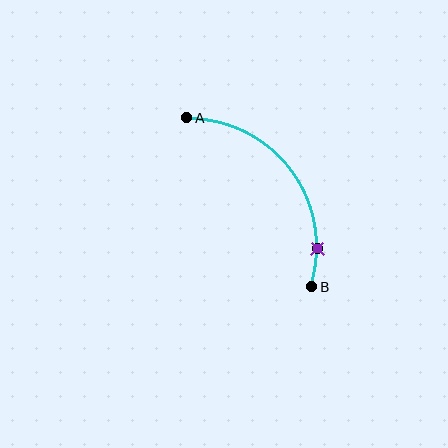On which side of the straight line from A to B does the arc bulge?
The arc bulges above and to the right of the straight line connecting A and B.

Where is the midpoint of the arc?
The arc midpoint is the point on the curve farthest from the straight line joining A and B. It sits above and to the right of that line.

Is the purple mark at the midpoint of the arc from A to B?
No. The purple mark lies on the arc but is closer to endpoint B. The arc midpoint would be at the point on the curve equidistant along the arc from both A and B.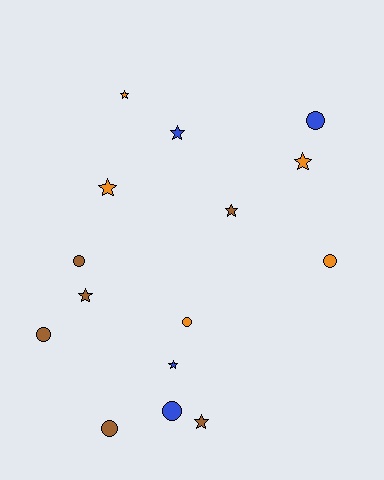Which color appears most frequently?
Brown, with 6 objects.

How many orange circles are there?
There are 2 orange circles.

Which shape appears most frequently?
Star, with 8 objects.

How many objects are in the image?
There are 15 objects.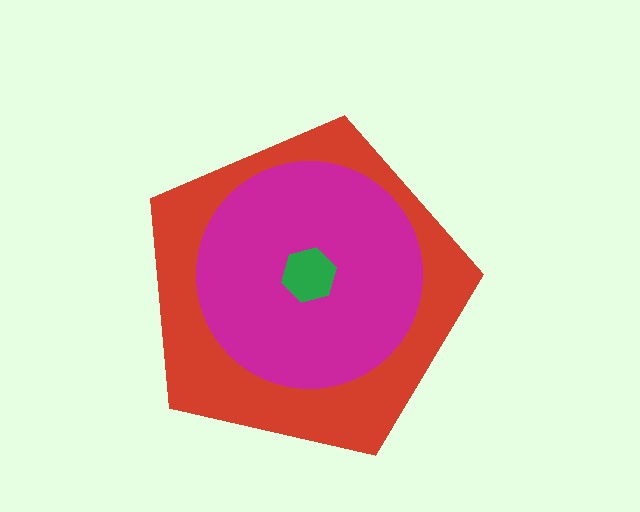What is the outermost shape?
The red pentagon.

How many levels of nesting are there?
3.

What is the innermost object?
The green hexagon.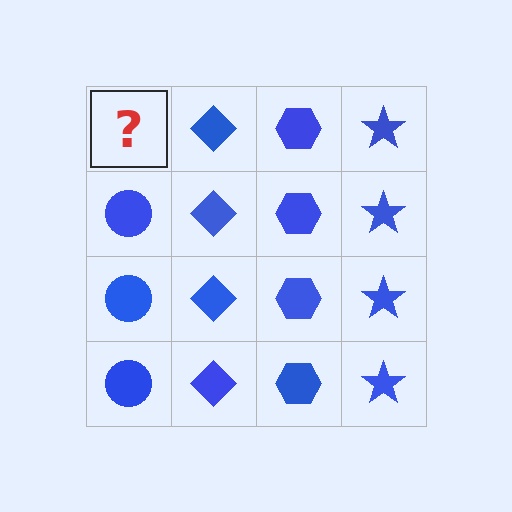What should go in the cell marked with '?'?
The missing cell should contain a blue circle.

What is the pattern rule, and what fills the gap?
The rule is that each column has a consistent shape. The gap should be filled with a blue circle.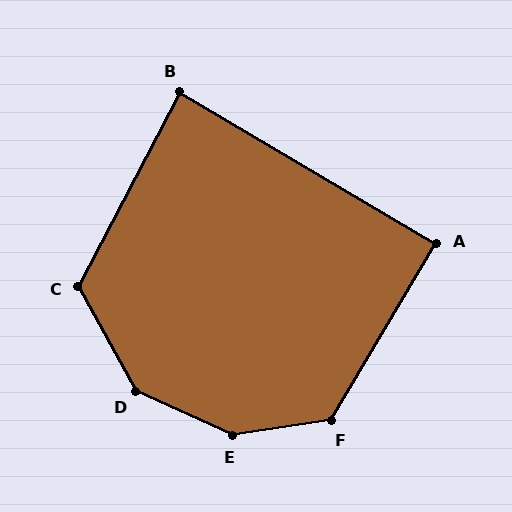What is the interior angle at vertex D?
Approximately 144 degrees (obtuse).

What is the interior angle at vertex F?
Approximately 129 degrees (obtuse).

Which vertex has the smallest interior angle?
B, at approximately 87 degrees.